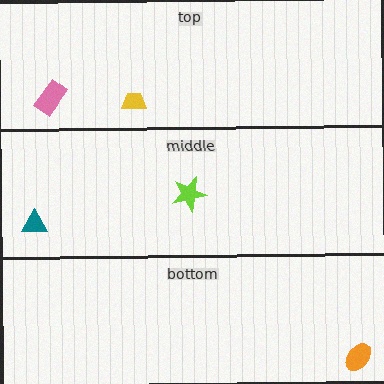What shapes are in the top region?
The yellow trapezoid, the pink rectangle.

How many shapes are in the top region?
2.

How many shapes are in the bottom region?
1.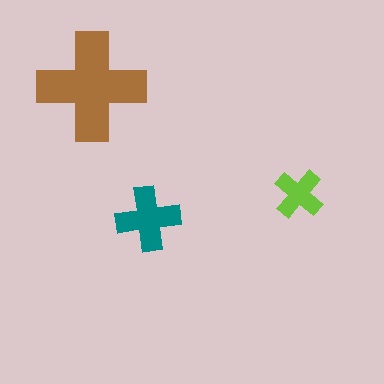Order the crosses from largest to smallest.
the brown one, the teal one, the lime one.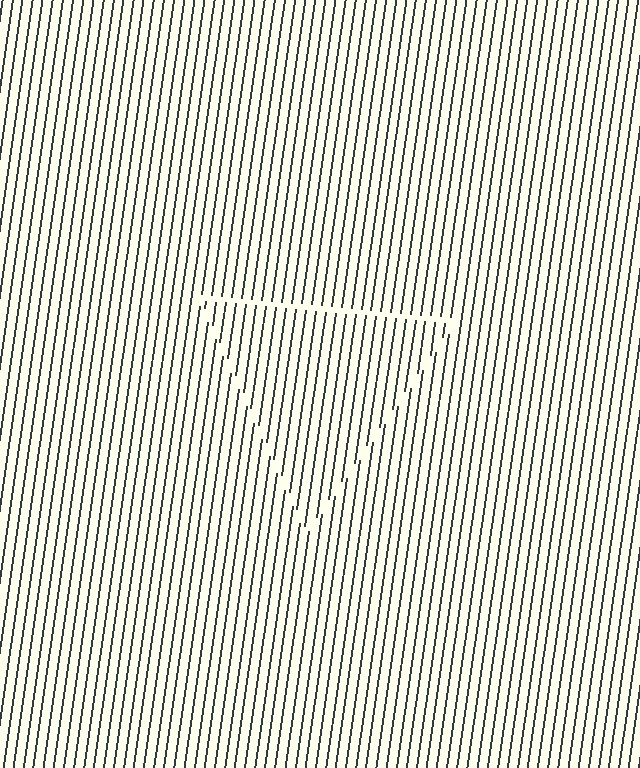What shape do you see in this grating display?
An illusory triangle. The interior of the shape contains the same grating, shifted by half a period — the contour is defined by the phase discontinuity where line-ends from the inner and outer gratings abut.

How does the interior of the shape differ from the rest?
The interior of the shape contains the same grating, shifted by half a period — the contour is defined by the phase discontinuity where line-ends from the inner and outer gratings abut.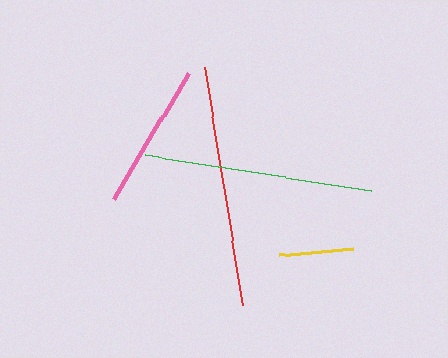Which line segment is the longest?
The red line is the longest at approximately 240 pixels.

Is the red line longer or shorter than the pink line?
The red line is longer than the pink line.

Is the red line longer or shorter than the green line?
The red line is longer than the green line.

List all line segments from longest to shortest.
From longest to shortest: red, green, pink, yellow.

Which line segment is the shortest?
The yellow line is the shortest at approximately 75 pixels.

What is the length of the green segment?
The green segment is approximately 228 pixels long.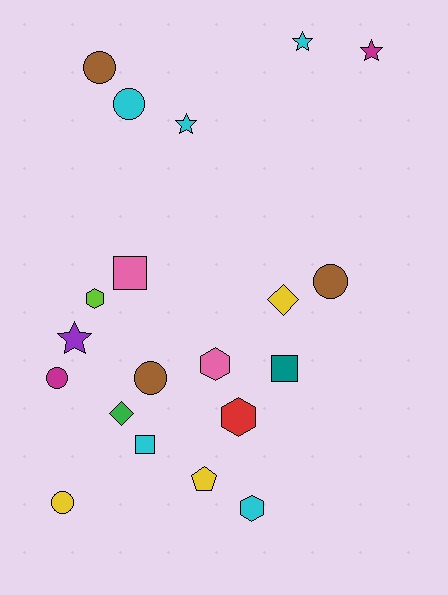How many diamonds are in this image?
There are 2 diamonds.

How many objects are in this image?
There are 20 objects.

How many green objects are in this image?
There is 1 green object.